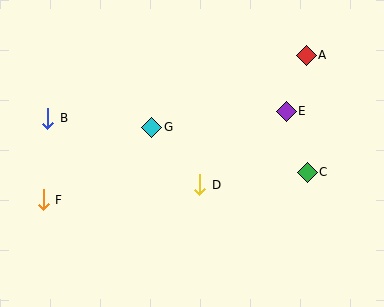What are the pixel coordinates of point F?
Point F is at (43, 200).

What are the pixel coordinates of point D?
Point D is at (200, 185).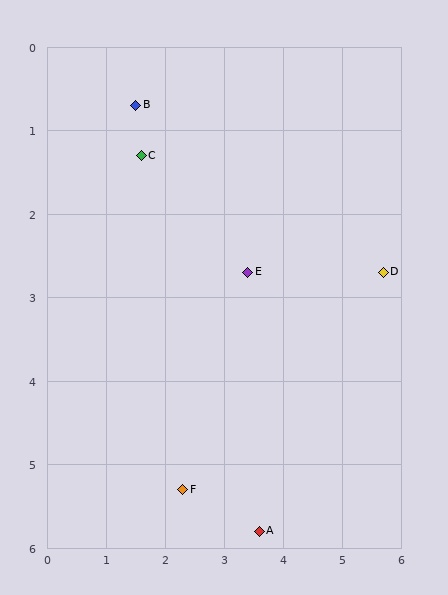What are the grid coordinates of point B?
Point B is at approximately (1.5, 0.7).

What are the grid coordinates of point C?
Point C is at approximately (1.6, 1.3).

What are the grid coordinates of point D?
Point D is at approximately (5.7, 2.7).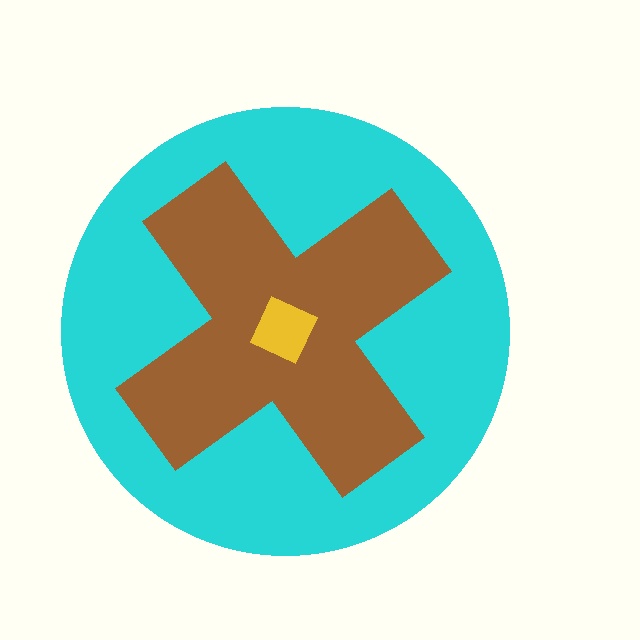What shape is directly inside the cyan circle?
The brown cross.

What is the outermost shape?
The cyan circle.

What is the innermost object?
The yellow square.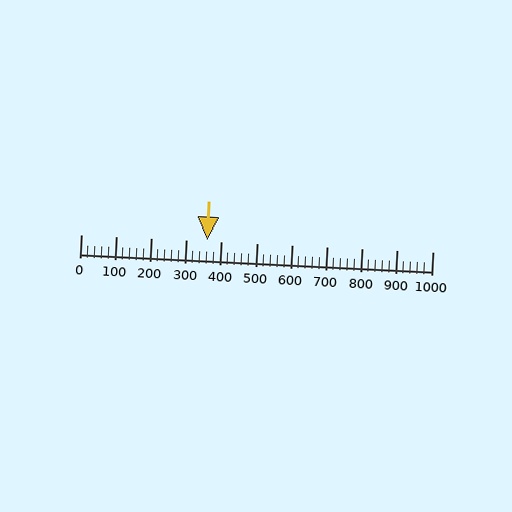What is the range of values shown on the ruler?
The ruler shows values from 0 to 1000.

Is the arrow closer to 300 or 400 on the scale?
The arrow is closer to 400.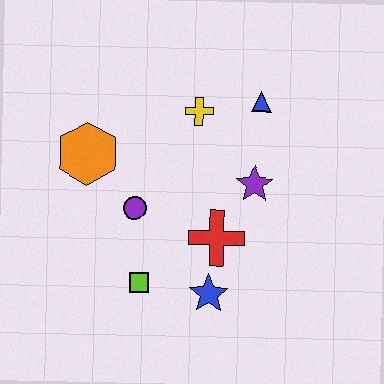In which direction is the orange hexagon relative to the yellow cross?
The orange hexagon is to the left of the yellow cross.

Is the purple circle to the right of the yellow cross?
No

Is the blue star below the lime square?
Yes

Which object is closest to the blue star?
The red cross is closest to the blue star.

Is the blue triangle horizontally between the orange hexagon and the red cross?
No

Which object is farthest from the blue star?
The blue triangle is farthest from the blue star.